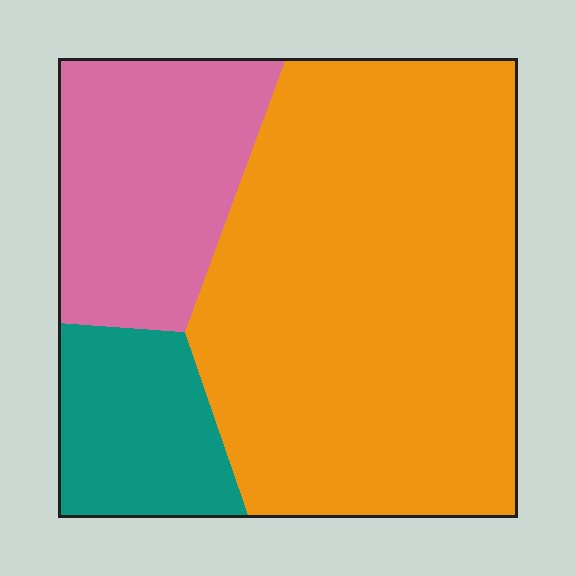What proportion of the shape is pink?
Pink takes up between a sixth and a third of the shape.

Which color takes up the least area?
Teal, at roughly 15%.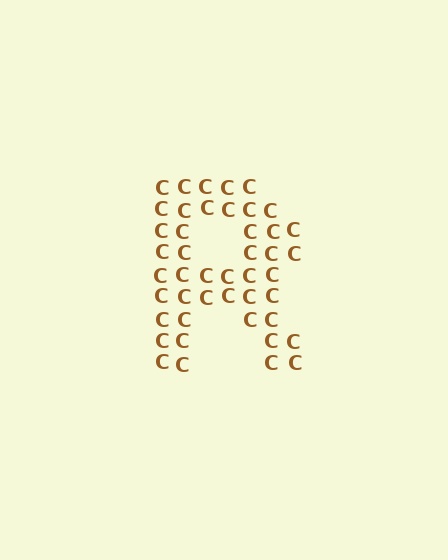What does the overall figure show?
The overall figure shows the letter R.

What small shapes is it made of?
It is made of small letter C's.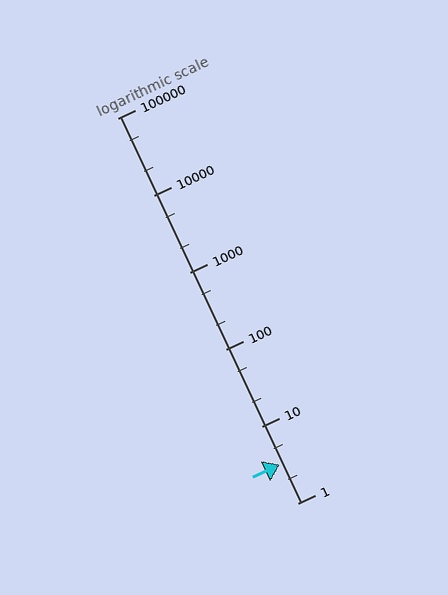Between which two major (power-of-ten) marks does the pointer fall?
The pointer is between 1 and 10.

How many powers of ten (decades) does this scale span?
The scale spans 5 decades, from 1 to 100000.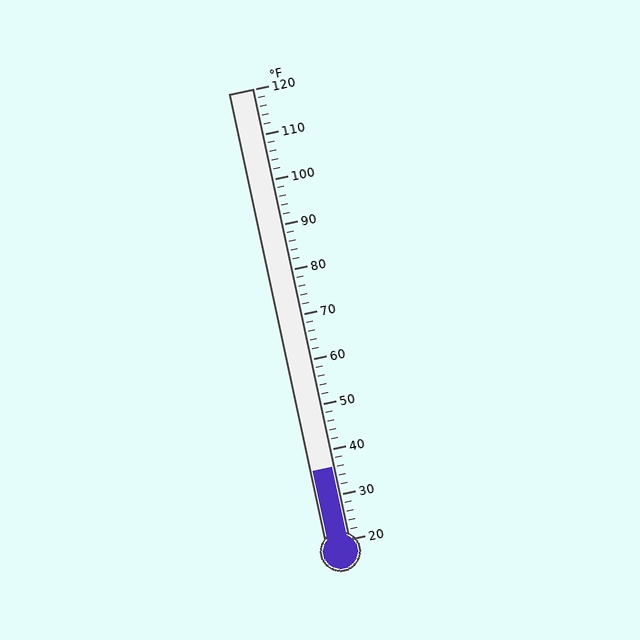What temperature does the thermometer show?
The thermometer shows approximately 36°F.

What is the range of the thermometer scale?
The thermometer scale ranges from 20°F to 120°F.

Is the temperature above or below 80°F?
The temperature is below 80°F.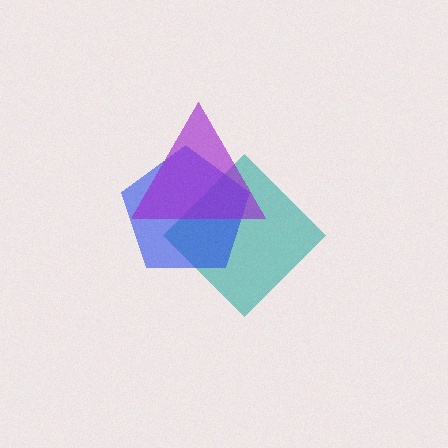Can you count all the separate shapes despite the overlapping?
Yes, there are 3 separate shapes.